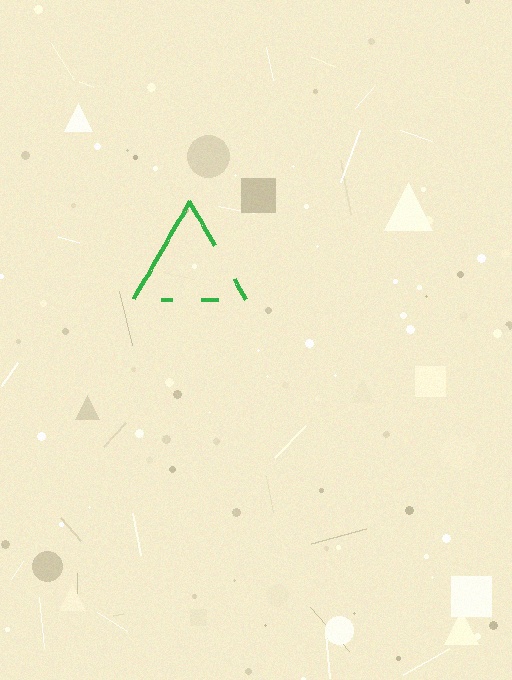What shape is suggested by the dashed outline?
The dashed outline suggests a triangle.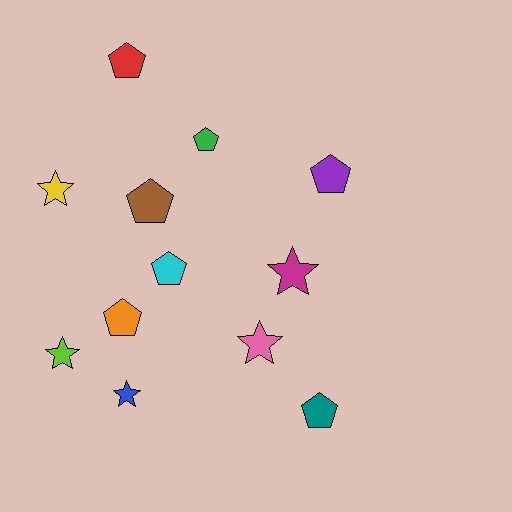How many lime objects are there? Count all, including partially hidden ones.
There is 1 lime object.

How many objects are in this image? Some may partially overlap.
There are 12 objects.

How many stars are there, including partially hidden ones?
There are 5 stars.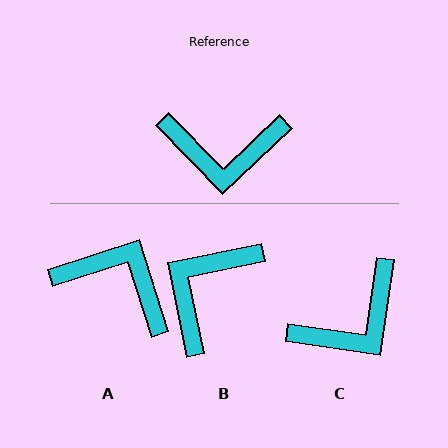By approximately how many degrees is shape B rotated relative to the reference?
Approximately 122 degrees clockwise.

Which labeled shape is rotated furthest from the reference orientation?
A, about 154 degrees away.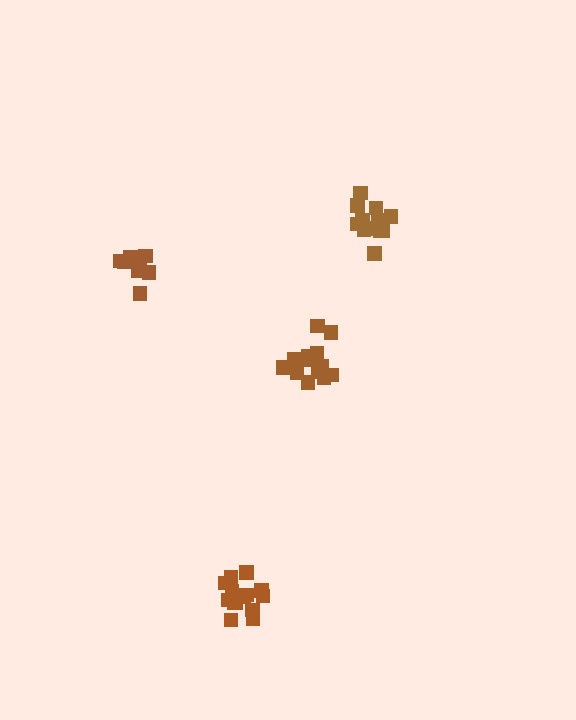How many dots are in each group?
Group 1: 12 dots, Group 2: 14 dots, Group 3: 14 dots, Group 4: 9 dots (49 total).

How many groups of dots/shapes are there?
There are 4 groups.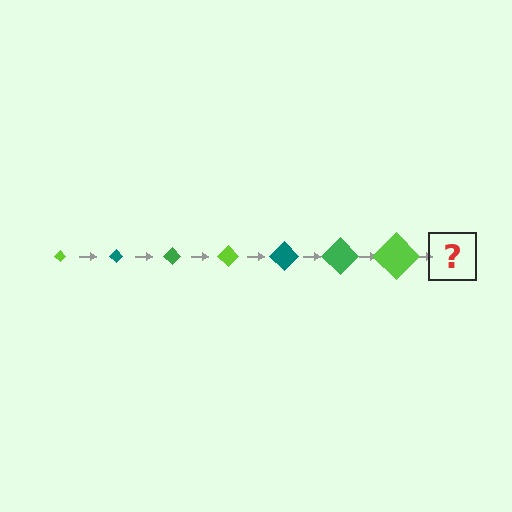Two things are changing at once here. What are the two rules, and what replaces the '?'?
The two rules are that the diamond grows larger each step and the color cycles through lime, teal, and green. The '?' should be a teal diamond, larger than the previous one.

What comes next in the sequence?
The next element should be a teal diamond, larger than the previous one.